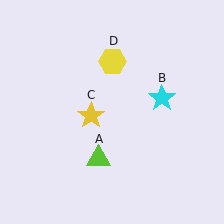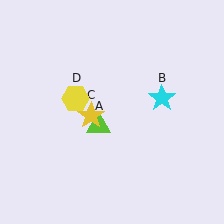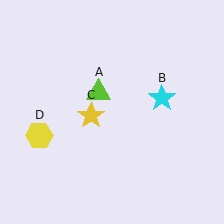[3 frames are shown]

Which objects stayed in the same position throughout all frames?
Cyan star (object B) and yellow star (object C) remained stationary.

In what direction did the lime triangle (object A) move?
The lime triangle (object A) moved up.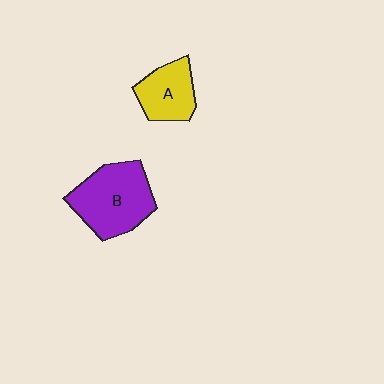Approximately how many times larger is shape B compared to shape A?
Approximately 1.6 times.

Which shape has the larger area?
Shape B (purple).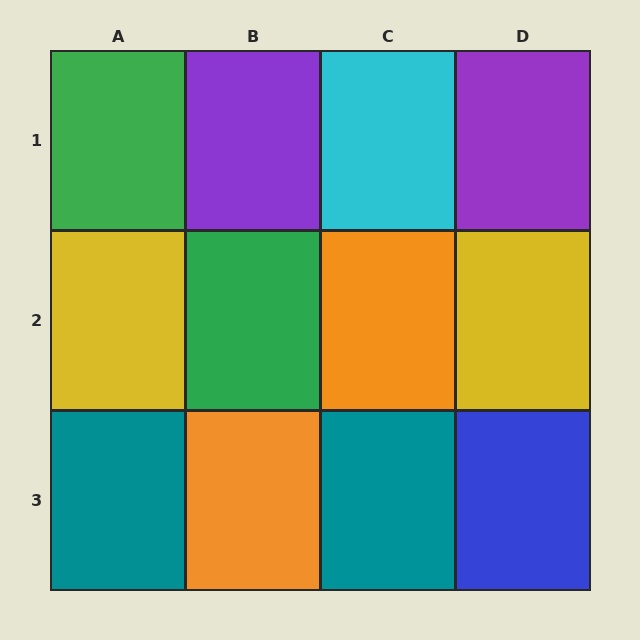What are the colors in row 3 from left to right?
Teal, orange, teal, blue.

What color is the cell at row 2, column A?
Yellow.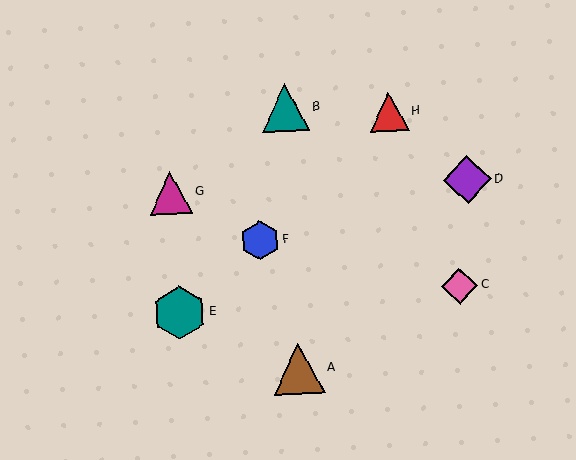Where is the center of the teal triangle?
The center of the teal triangle is at (285, 108).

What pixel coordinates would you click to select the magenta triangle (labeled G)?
Click at (171, 193) to select the magenta triangle G.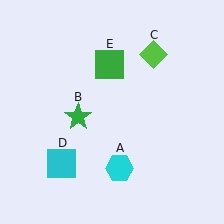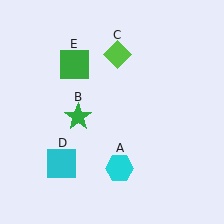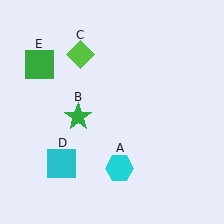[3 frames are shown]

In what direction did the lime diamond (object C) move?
The lime diamond (object C) moved left.